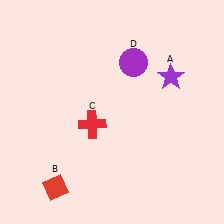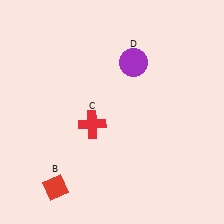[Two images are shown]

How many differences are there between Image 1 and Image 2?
There is 1 difference between the two images.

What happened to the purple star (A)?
The purple star (A) was removed in Image 2. It was in the top-right area of Image 1.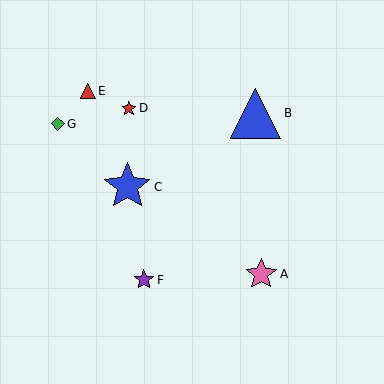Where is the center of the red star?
The center of the red star is at (129, 108).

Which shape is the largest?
The blue triangle (labeled B) is the largest.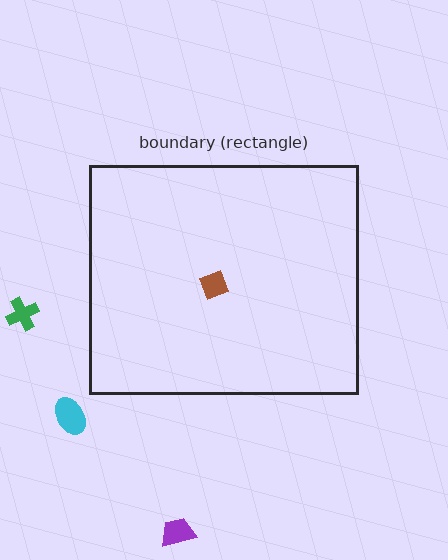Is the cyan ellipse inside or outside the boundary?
Outside.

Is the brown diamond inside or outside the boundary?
Inside.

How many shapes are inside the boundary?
1 inside, 3 outside.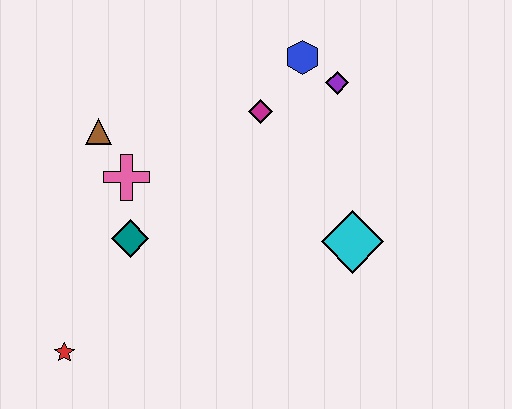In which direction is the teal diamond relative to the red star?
The teal diamond is above the red star.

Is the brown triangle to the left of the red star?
No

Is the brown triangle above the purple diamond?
No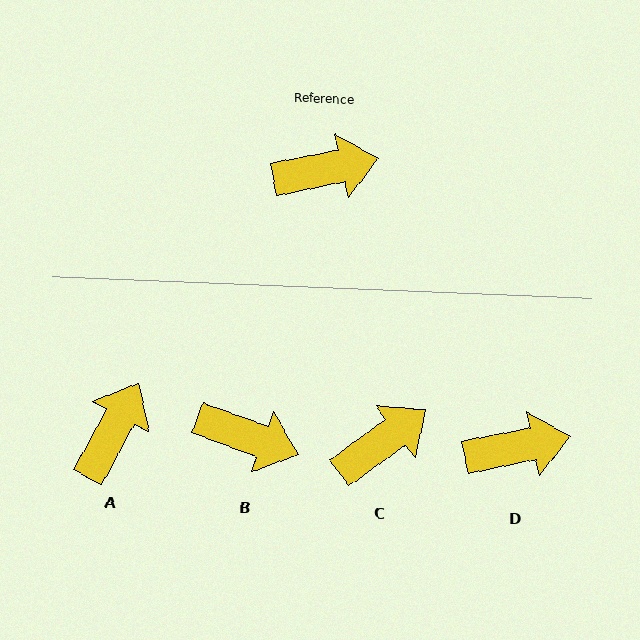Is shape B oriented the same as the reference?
No, it is off by about 32 degrees.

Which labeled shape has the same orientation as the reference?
D.